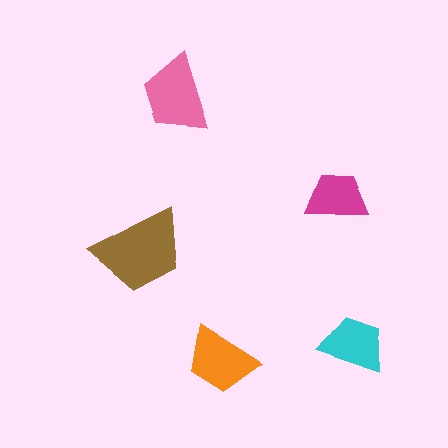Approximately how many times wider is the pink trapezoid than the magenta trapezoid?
About 1.5 times wider.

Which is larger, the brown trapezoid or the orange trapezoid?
The brown one.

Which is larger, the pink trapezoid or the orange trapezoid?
The pink one.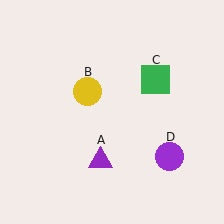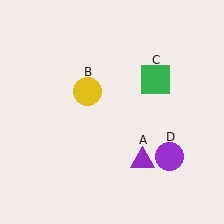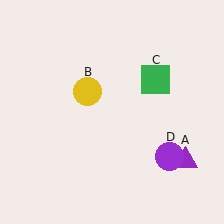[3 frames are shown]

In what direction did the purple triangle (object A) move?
The purple triangle (object A) moved right.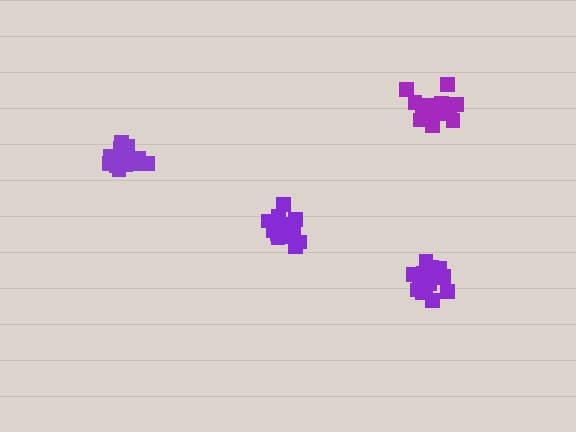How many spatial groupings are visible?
There are 4 spatial groupings.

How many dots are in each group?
Group 1: 16 dots, Group 2: 18 dots, Group 3: 17 dots, Group 4: 21 dots (72 total).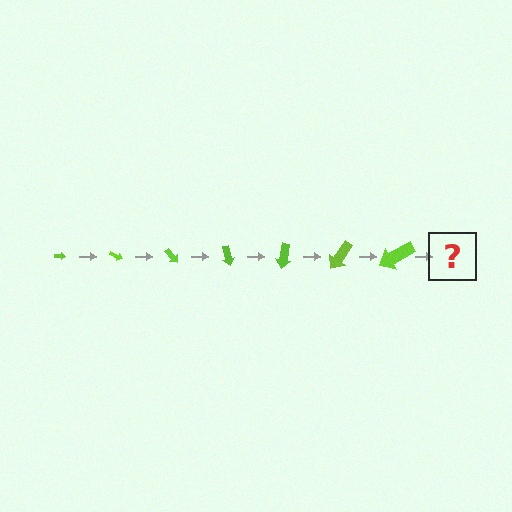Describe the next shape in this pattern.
It should be an arrow, larger than the previous one and rotated 175 degrees from the start.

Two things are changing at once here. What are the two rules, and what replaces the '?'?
The two rules are that the arrow grows larger each step and it rotates 25 degrees each step. The '?' should be an arrow, larger than the previous one and rotated 175 degrees from the start.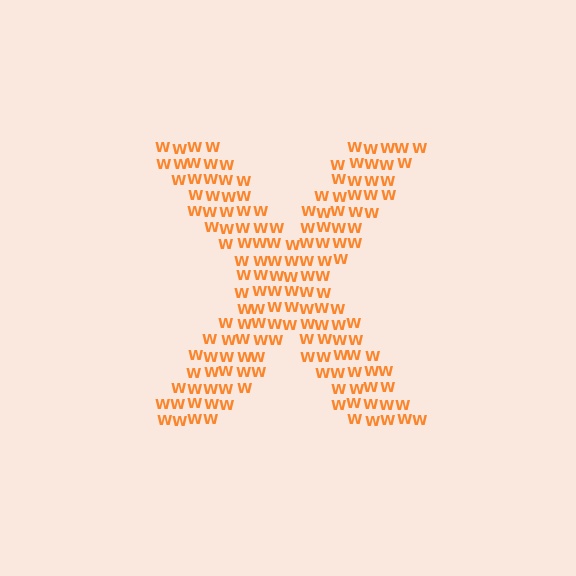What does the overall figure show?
The overall figure shows the letter X.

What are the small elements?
The small elements are letter W's.